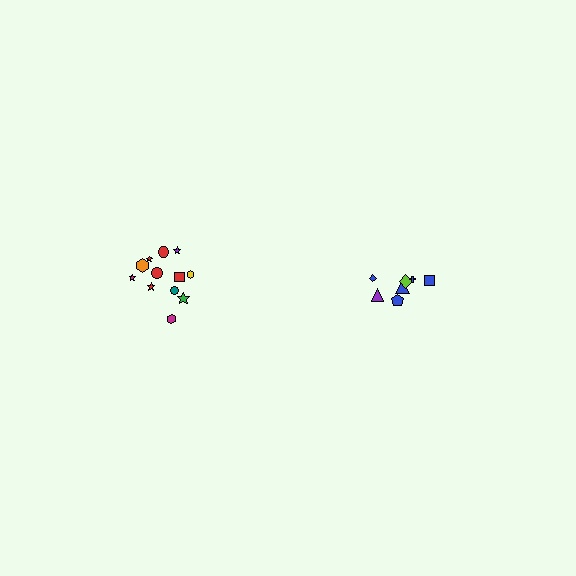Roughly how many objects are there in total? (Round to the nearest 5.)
Roughly 20 objects in total.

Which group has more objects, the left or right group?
The left group.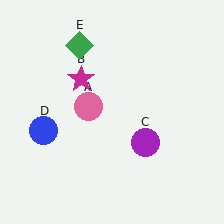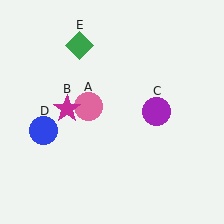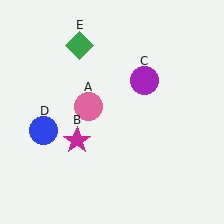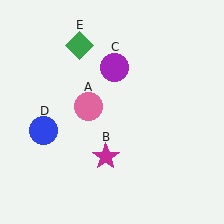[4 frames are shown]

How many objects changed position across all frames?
2 objects changed position: magenta star (object B), purple circle (object C).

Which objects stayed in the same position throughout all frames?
Pink circle (object A) and blue circle (object D) and green diamond (object E) remained stationary.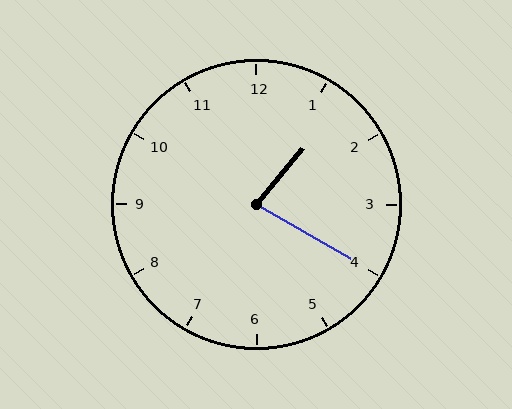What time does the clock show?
1:20.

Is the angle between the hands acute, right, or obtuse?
It is acute.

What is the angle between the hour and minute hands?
Approximately 80 degrees.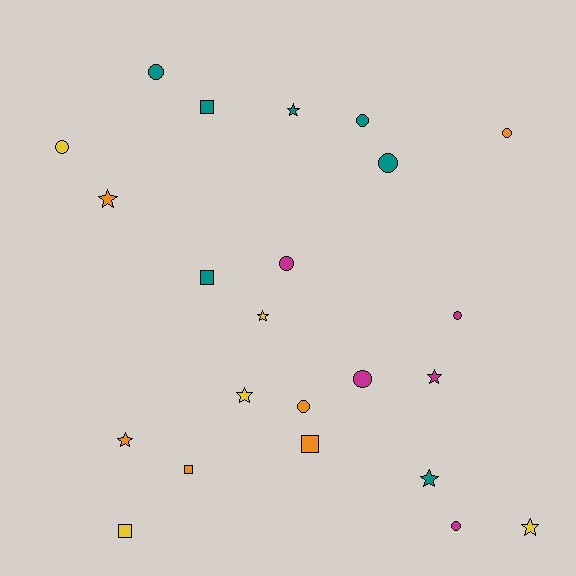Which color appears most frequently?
Teal, with 7 objects.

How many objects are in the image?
There are 23 objects.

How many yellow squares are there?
There is 1 yellow square.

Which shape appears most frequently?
Circle, with 10 objects.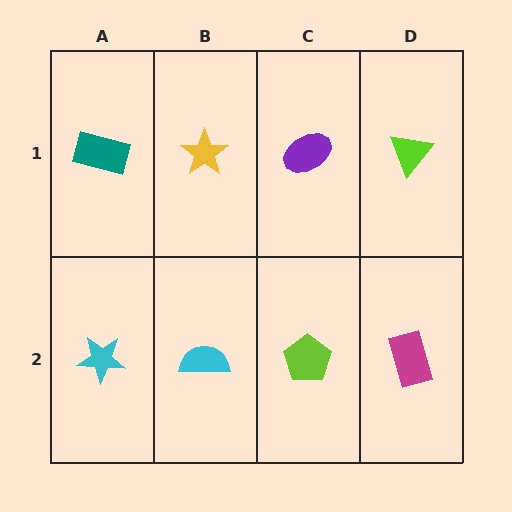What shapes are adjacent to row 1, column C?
A lime pentagon (row 2, column C), a yellow star (row 1, column B), a lime triangle (row 1, column D).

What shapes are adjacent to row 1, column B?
A cyan semicircle (row 2, column B), a teal rectangle (row 1, column A), a purple ellipse (row 1, column C).